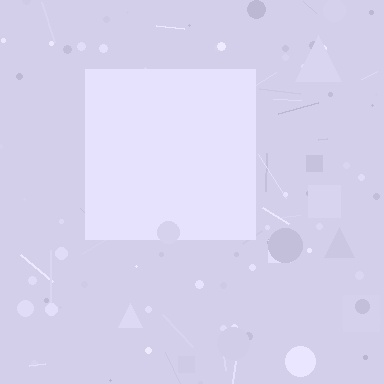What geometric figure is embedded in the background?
A square is embedded in the background.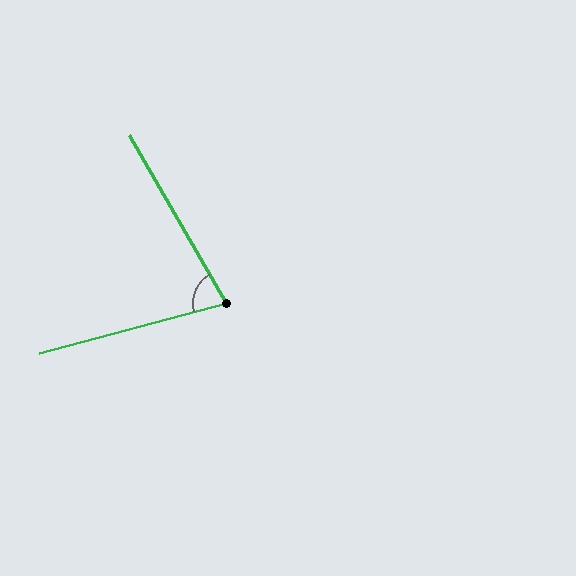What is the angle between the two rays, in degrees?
Approximately 75 degrees.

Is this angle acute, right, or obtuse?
It is acute.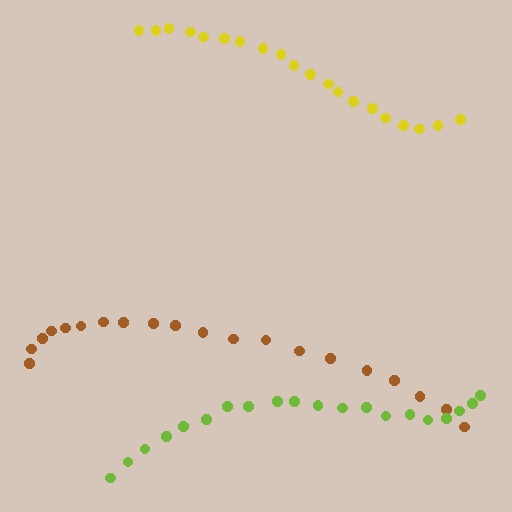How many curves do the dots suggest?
There are 3 distinct paths.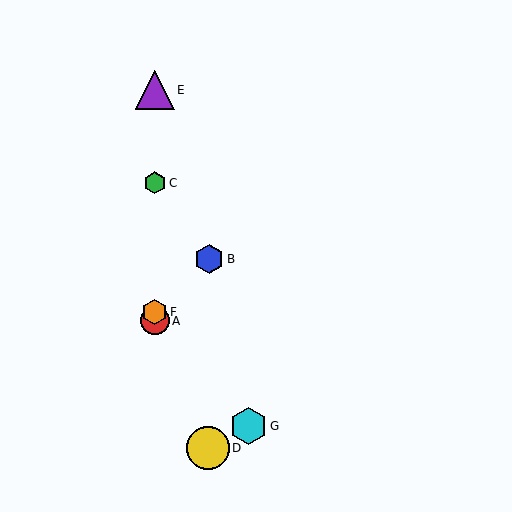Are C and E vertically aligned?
Yes, both are at x≈155.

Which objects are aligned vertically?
Objects A, C, E, F are aligned vertically.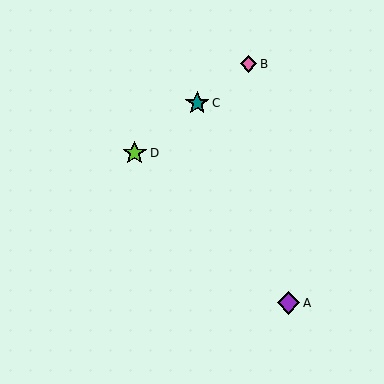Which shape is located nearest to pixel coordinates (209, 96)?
The teal star (labeled C) at (197, 103) is nearest to that location.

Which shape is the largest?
The lime star (labeled D) is the largest.